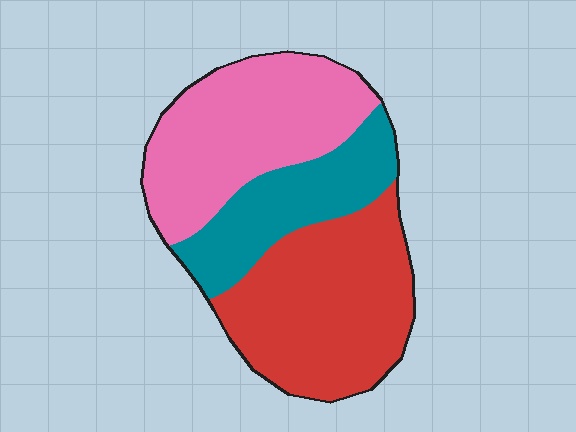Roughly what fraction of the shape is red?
Red takes up between a third and a half of the shape.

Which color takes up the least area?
Teal, at roughly 25%.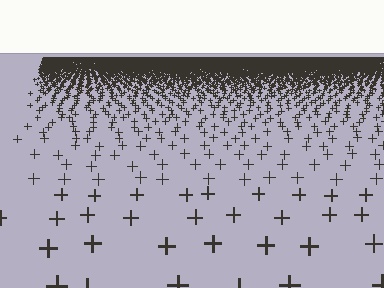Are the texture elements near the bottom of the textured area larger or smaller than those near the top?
Larger. Near the bottom, elements are closer to the viewer and appear at a bigger on-screen size.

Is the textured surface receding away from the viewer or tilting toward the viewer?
The surface is receding away from the viewer. Texture elements get smaller and denser toward the top.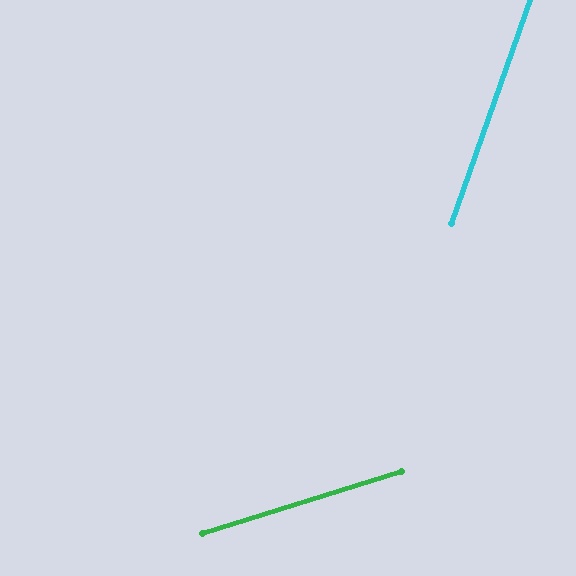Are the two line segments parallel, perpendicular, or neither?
Neither parallel nor perpendicular — they differ by about 53°.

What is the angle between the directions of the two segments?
Approximately 53 degrees.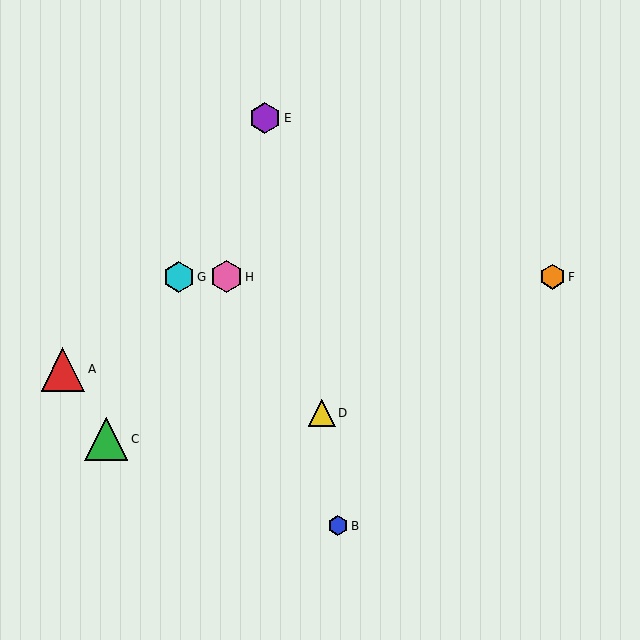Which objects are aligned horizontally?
Objects F, G, H are aligned horizontally.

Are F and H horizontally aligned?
Yes, both are at y≈277.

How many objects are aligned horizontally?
3 objects (F, G, H) are aligned horizontally.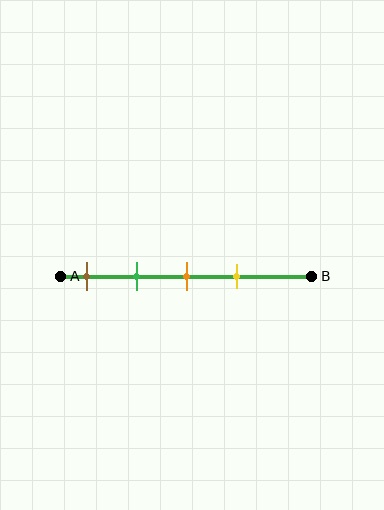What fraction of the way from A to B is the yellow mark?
The yellow mark is approximately 70% (0.7) of the way from A to B.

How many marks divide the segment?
There are 4 marks dividing the segment.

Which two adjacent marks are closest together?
The orange and yellow marks are the closest adjacent pair.